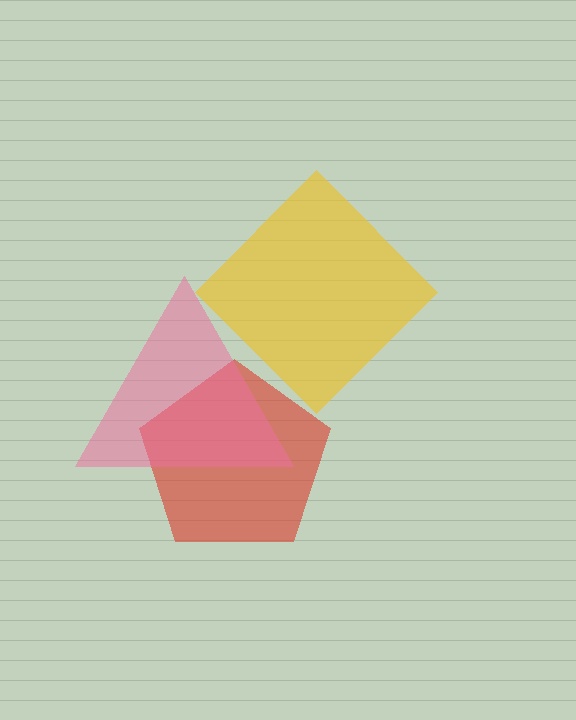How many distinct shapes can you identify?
There are 3 distinct shapes: a yellow diamond, a red pentagon, a pink triangle.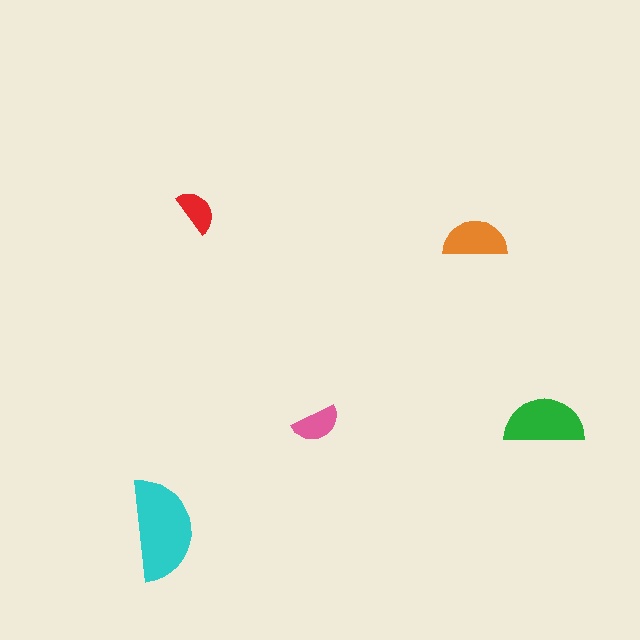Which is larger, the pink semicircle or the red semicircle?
The pink one.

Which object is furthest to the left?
The cyan semicircle is leftmost.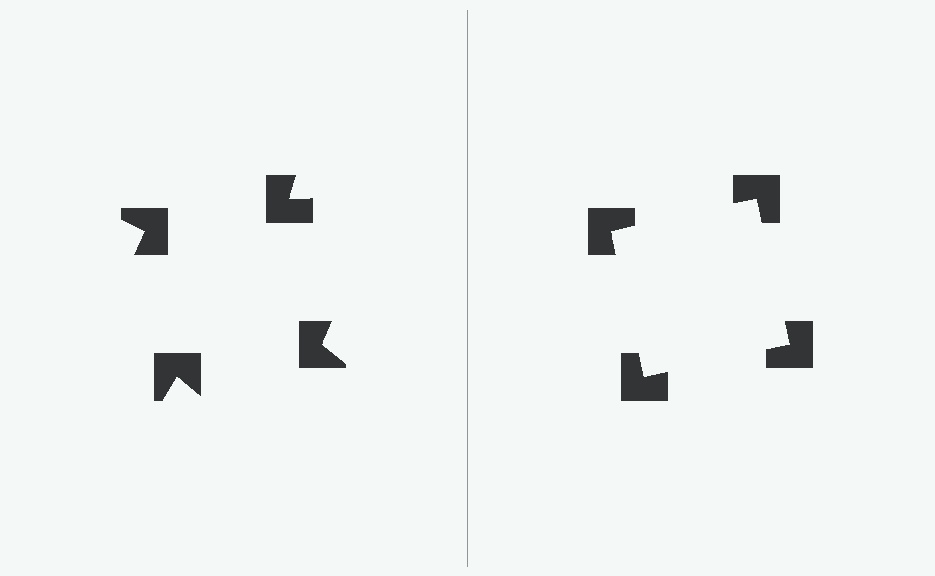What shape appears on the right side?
An illusory square.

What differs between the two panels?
The notched squares are positioned identically on both sides; only the wedge orientations differ. On the right they align to a square; on the left they are misaligned.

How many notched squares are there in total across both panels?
8 — 4 on each side.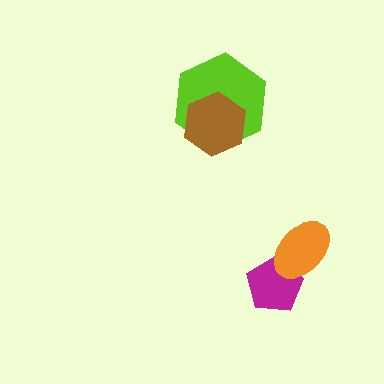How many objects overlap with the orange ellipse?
1 object overlaps with the orange ellipse.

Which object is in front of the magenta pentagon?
The orange ellipse is in front of the magenta pentagon.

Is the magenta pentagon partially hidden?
Yes, it is partially covered by another shape.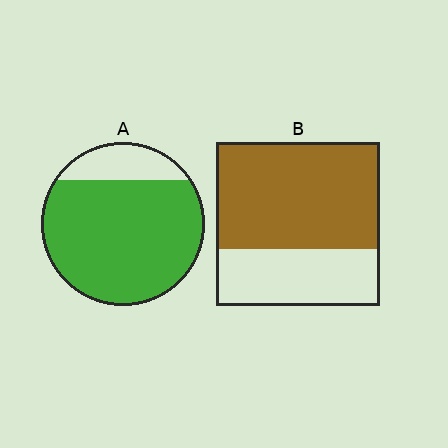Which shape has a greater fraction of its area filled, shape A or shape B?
Shape A.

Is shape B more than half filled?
Yes.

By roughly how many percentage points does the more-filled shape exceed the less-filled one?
By roughly 15 percentage points (A over B).